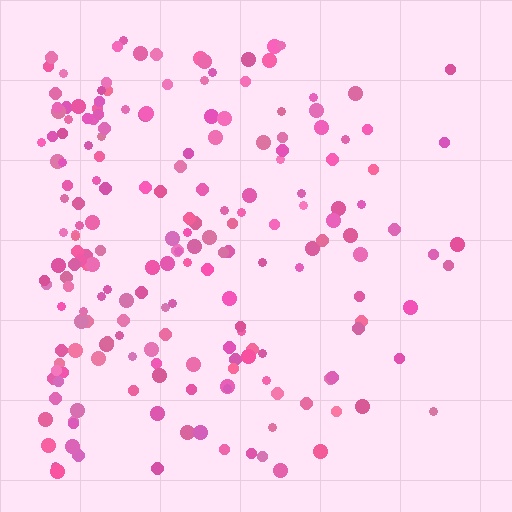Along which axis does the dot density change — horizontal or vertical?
Horizontal.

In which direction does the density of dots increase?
From right to left, with the left side densest.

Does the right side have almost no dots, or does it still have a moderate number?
Still a moderate number, just noticeably fewer than the left.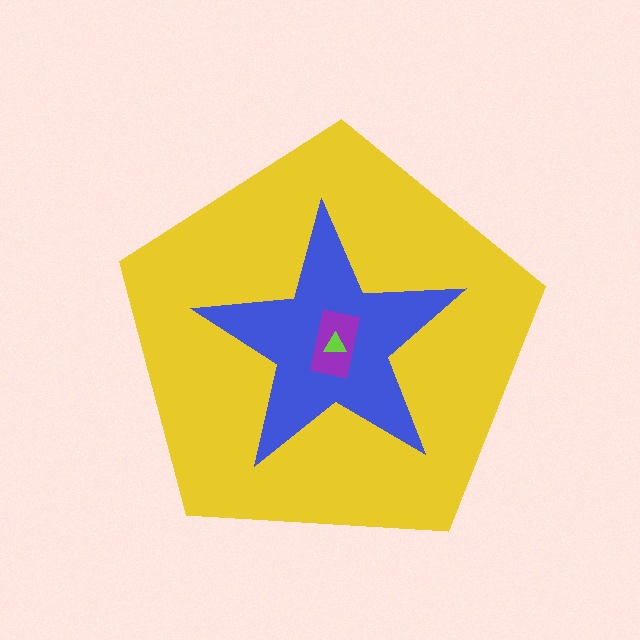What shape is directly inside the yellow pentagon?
The blue star.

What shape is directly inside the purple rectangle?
The lime triangle.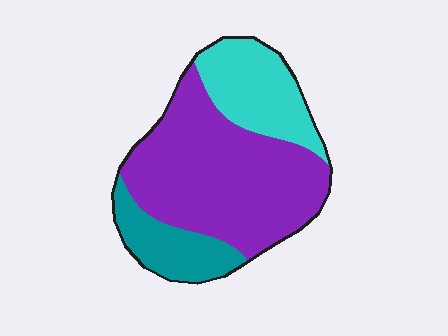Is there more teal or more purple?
Purple.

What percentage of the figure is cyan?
Cyan covers about 25% of the figure.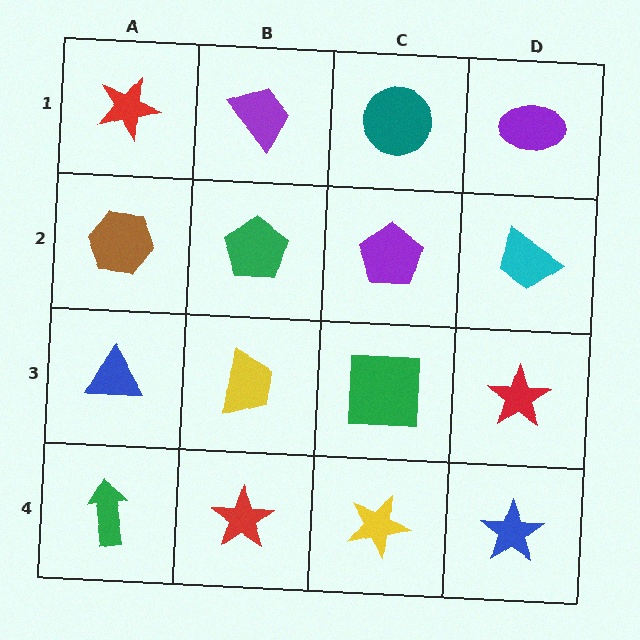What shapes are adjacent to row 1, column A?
A brown hexagon (row 2, column A), a purple trapezoid (row 1, column B).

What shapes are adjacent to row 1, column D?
A cyan trapezoid (row 2, column D), a teal circle (row 1, column C).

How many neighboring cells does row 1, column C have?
3.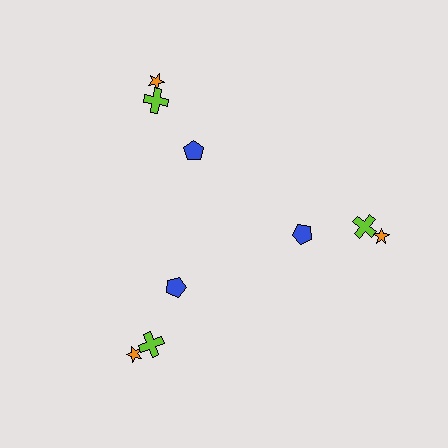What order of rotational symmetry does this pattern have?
This pattern has 3-fold rotational symmetry.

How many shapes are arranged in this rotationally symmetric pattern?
There are 9 shapes, arranged in 3 groups of 3.